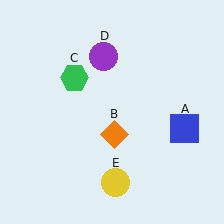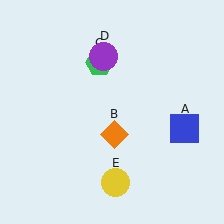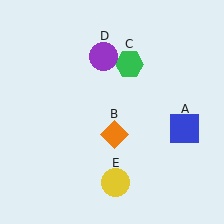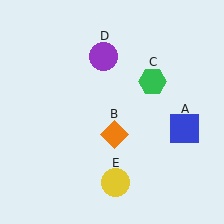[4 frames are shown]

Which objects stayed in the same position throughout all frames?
Blue square (object A) and orange diamond (object B) and purple circle (object D) and yellow circle (object E) remained stationary.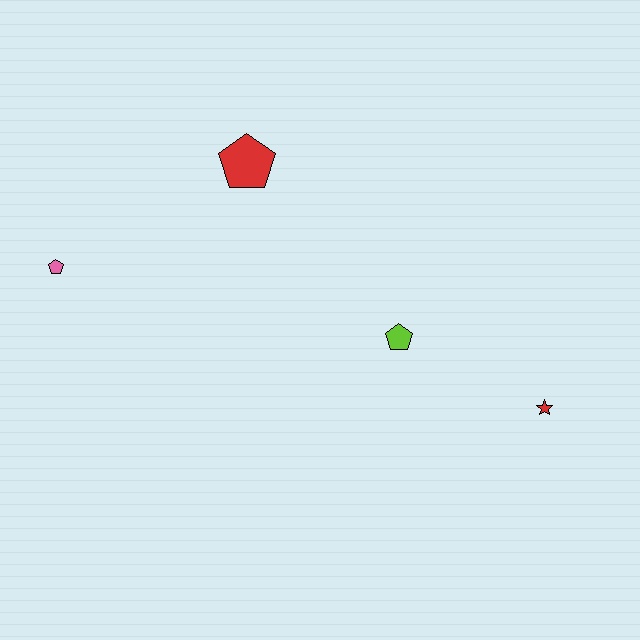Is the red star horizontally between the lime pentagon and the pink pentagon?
No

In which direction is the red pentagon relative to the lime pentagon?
The red pentagon is above the lime pentagon.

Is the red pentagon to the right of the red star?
No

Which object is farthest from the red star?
The pink pentagon is farthest from the red star.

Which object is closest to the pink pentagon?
The red pentagon is closest to the pink pentagon.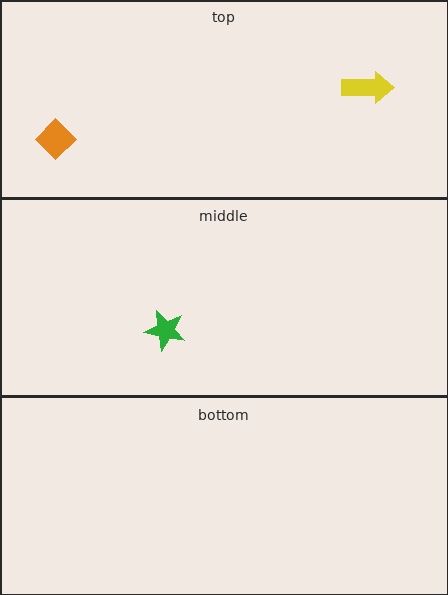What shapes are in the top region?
The orange diamond, the yellow arrow.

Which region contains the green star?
The middle region.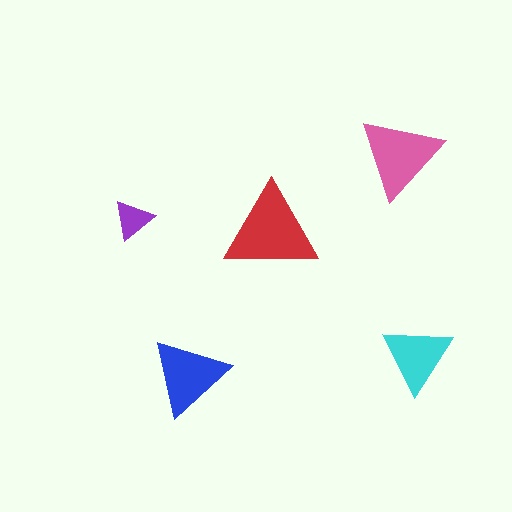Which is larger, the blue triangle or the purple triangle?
The blue one.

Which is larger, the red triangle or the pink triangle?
The red one.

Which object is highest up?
The pink triangle is topmost.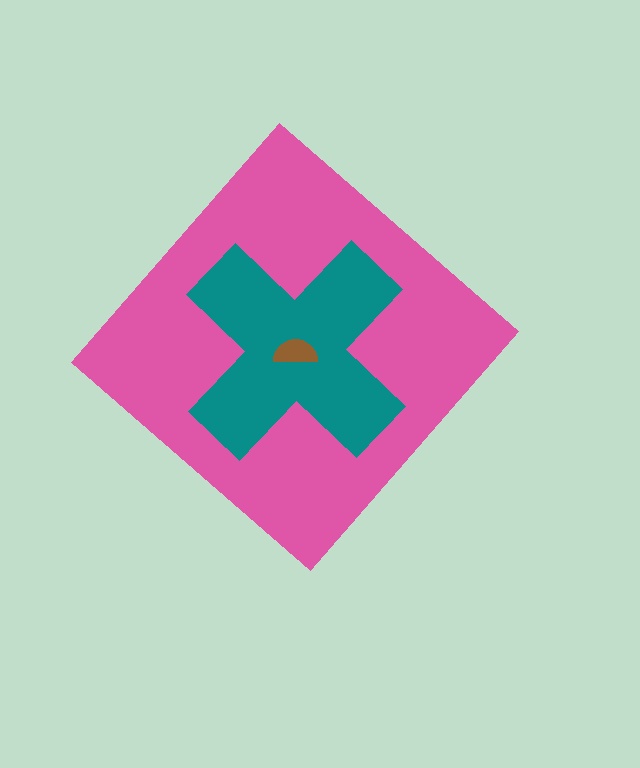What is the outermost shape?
The pink diamond.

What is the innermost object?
The brown semicircle.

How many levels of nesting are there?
3.